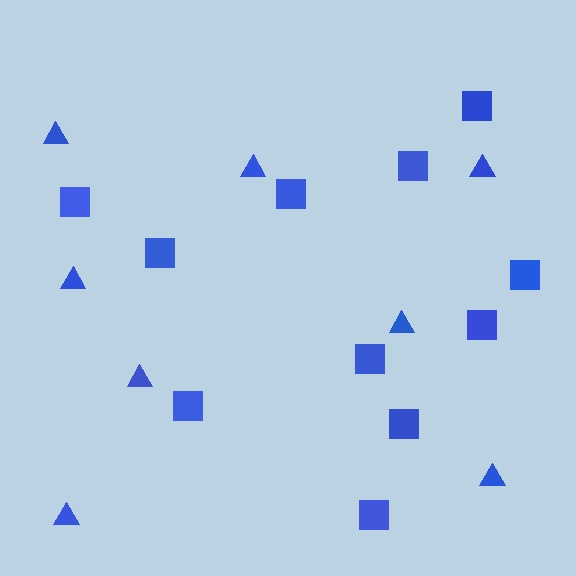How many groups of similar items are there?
There are 2 groups: one group of squares (11) and one group of triangles (8).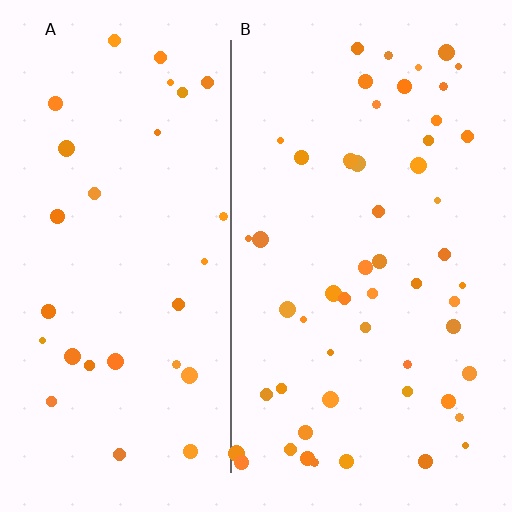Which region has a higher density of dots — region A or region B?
B (the right).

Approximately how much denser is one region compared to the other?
Approximately 1.8× — region B over region A.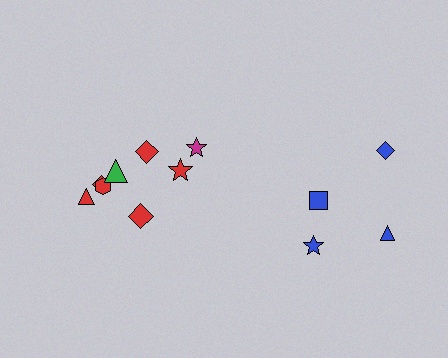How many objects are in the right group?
There are 4 objects.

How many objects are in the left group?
There are 8 objects.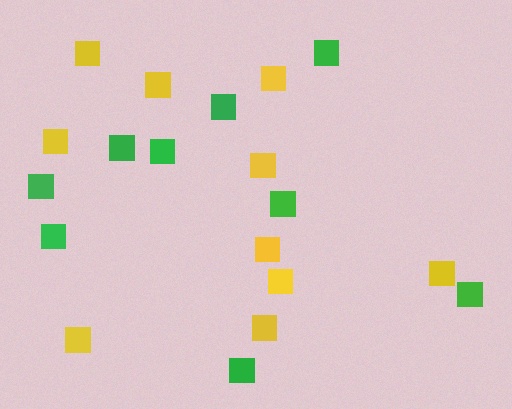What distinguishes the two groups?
There are 2 groups: one group of yellow squares (10) and one group of green squares (9).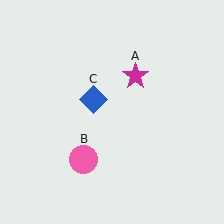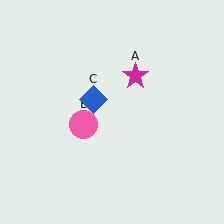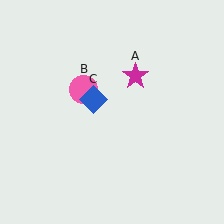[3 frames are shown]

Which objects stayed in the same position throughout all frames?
Magenta star (object A) and blue diamond (object C) remained stationary.